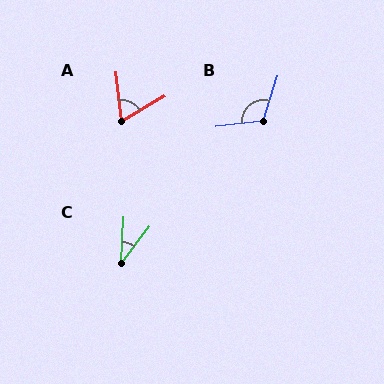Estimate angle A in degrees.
Approximately 66 degrees.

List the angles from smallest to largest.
C (35°), A (66°), B (114°).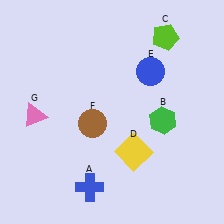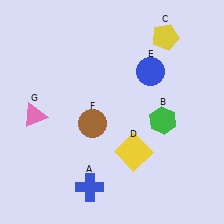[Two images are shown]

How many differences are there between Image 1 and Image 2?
There is 1 difference between the two images.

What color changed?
The pentagon (C) changed from lime in Image 1 to yellow in Image 2.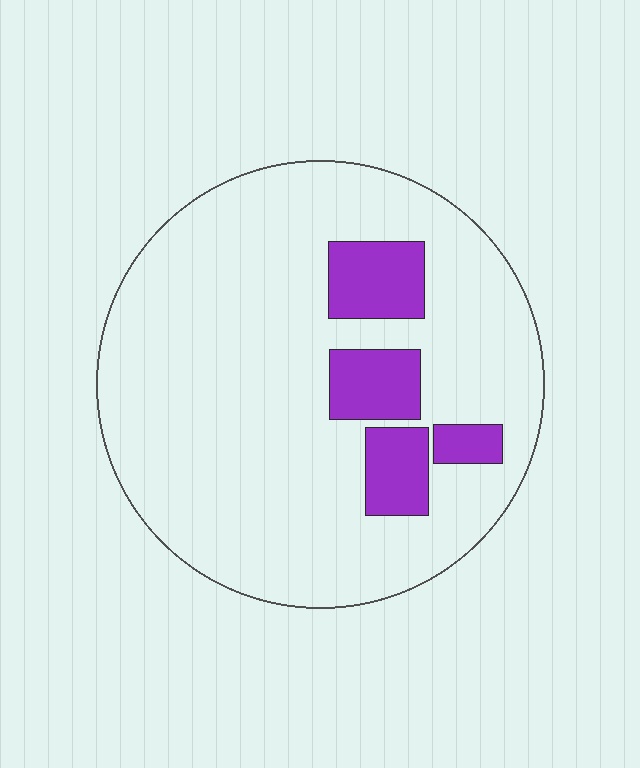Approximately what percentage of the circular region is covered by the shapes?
Approximately 15%.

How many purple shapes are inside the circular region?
4.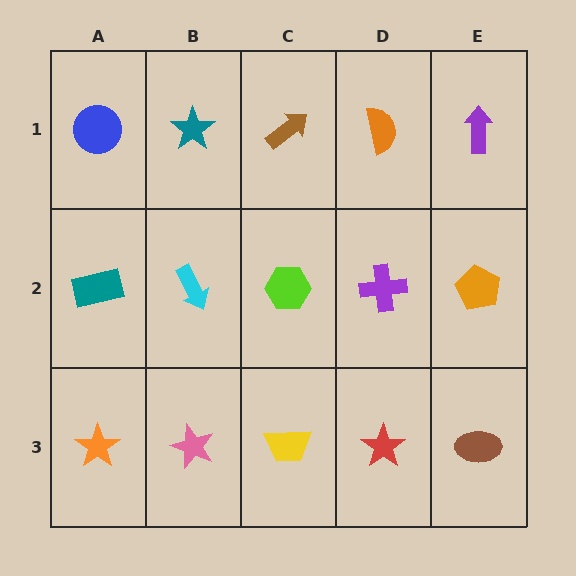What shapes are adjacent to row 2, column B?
A teal star (row 1, column B), a pink star (row 3, column B), a teal rectangle (row 2, column A), a lime hexagon (row 2, column C).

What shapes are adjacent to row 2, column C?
A brown arrow (row 1, column C), a yellow trapezoid (row 3, column C), a cyan arrow (row 2, column B), a purple cross (row 2, column D).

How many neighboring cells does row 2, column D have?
4.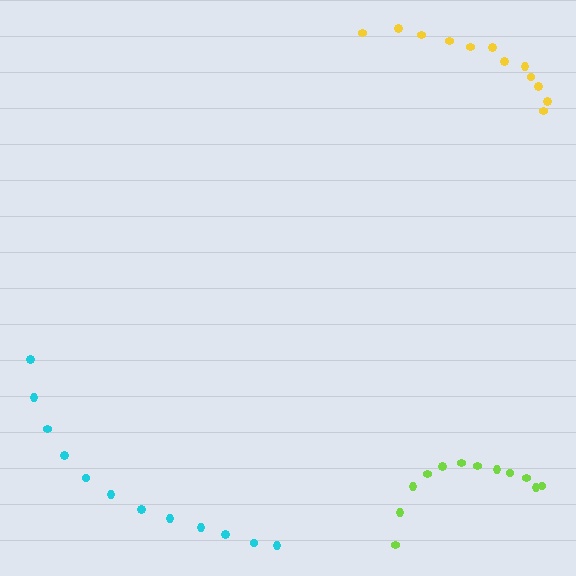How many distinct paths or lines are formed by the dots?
There are 3 distinct paths.